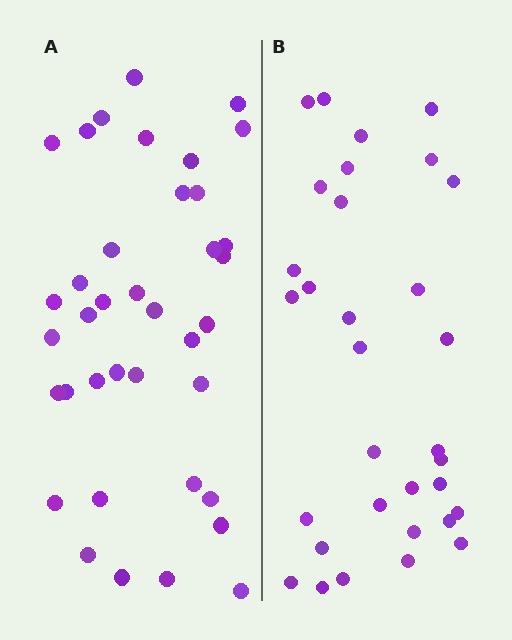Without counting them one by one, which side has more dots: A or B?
Region A (the left region) has more dots.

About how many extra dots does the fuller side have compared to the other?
Region A has about 6 more dots than region B.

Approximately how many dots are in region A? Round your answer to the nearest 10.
About 40 dots. (The exact count is 38, which rounds to 40.)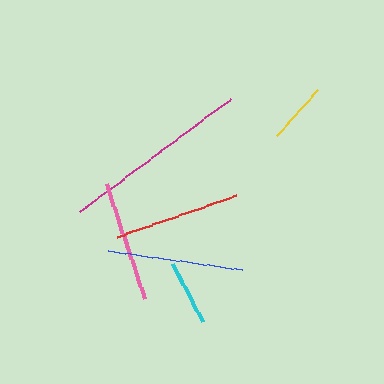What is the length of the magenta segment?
The magenta segment is approximately 189 pixels long.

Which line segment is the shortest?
The yellow line is the shortest at approximately 61 pixels.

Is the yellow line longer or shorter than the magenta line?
The magenta line is longer than the yellow line.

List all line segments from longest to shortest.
From longest to shortest: magenta, blue, red, pink, cyan, yellow.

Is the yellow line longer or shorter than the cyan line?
The cyan line is longer than the yellow line.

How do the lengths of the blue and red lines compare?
The blue and red lines are approximately the same length.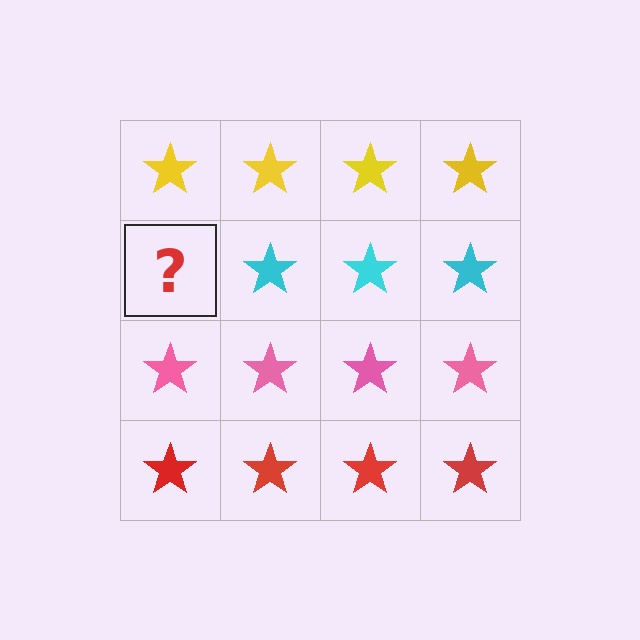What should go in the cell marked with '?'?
The missing cell should contain a cyan star.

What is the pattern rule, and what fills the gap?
The rule is that each row has a consistent color. The gap should be filled with a cyan star.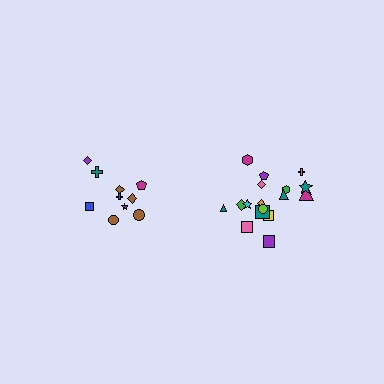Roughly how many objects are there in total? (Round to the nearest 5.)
Roughly 30 objects in total.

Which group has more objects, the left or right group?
The right group.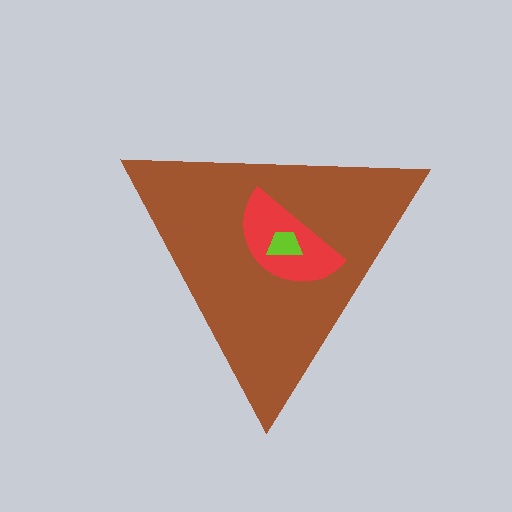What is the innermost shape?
The lime trapezoid.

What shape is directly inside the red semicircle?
The lime trapezoid.